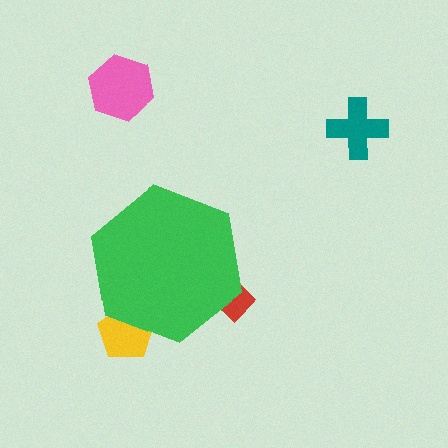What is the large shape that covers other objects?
A green hexagon.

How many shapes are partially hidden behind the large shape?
2 shapes are partially hidden.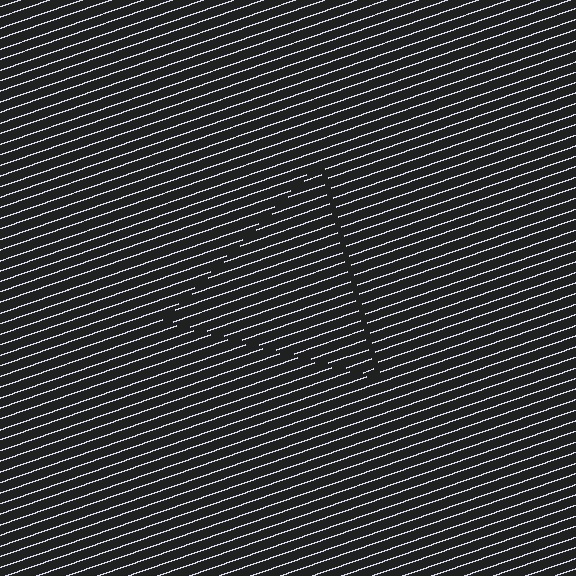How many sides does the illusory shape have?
3 sides — the line-ends trace a triangle.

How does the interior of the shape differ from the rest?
The interior of the shape contains the same grating, shifted by half a period — the contour is defined by the phase discontinuity where line-ends from the inner and outer gratings abut.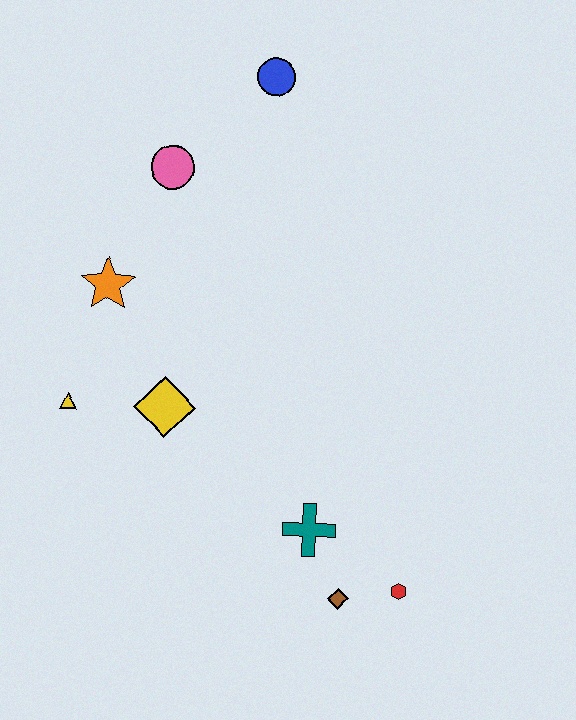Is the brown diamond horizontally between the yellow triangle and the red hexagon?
Yes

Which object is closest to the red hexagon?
The brown diamond is closest to the red hexagon.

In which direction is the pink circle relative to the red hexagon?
The pink circle is above the red hexagon.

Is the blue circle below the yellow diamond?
No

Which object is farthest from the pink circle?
The red hexagon is farthest from the pink circle.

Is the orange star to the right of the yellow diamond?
No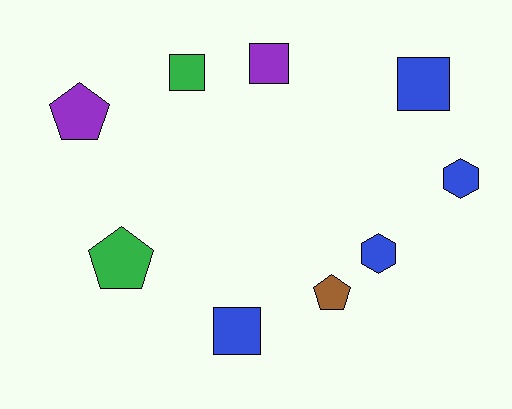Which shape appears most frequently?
Square, with 4 objects.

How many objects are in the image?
There are 9 objects.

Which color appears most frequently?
Blue, with 4 objects.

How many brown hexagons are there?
There are no brown hexagons.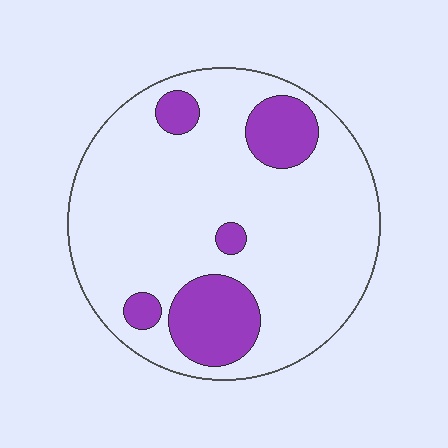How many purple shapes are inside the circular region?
5.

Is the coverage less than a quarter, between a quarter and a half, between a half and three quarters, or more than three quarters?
Less than a quarter.